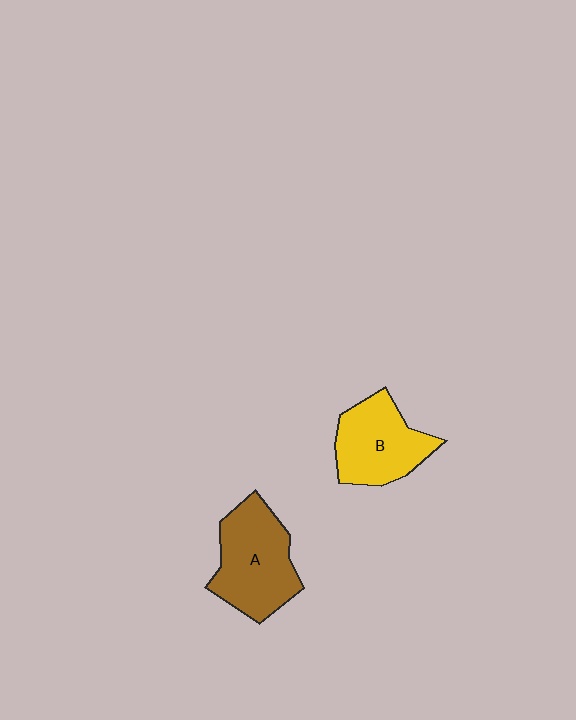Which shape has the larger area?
Shape A (brown).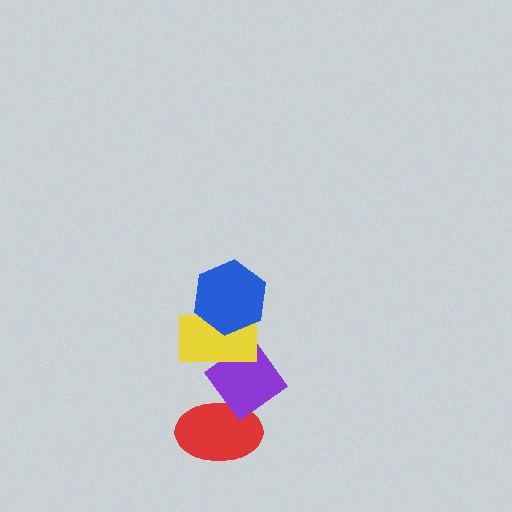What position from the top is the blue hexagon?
The blue hexagon is 1st from the top.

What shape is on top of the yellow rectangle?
The blue hexagon is on top of the yellow rectangle.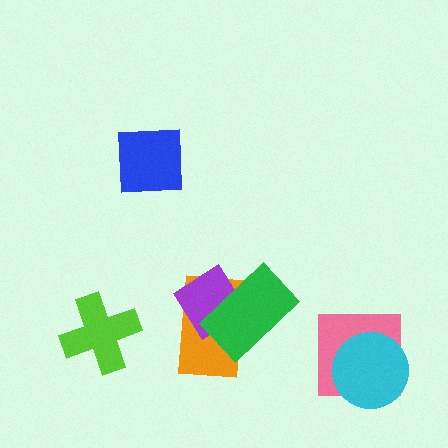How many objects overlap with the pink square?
1 object overlaps with the pink square.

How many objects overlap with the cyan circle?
1 object overlaps with the cyan circle.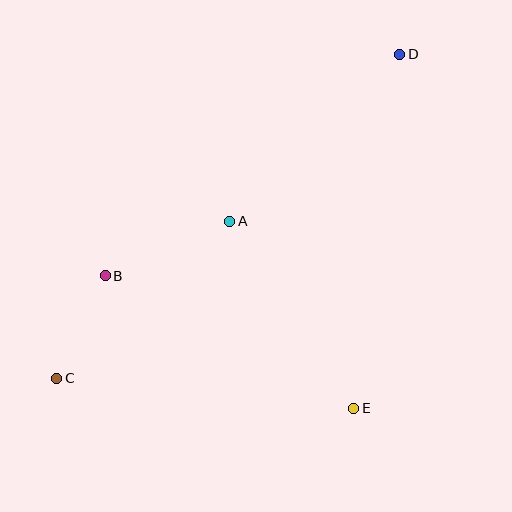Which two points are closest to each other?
Points B and C are closest to each other.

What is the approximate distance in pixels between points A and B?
The distance between A and B is approximately 136 pixels.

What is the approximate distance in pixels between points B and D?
The distance between B and D is approximately 369 pixels.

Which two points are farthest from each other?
Points C and D are farthest from each other.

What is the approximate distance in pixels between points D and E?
The distance between D and E is approximately 357 pixels.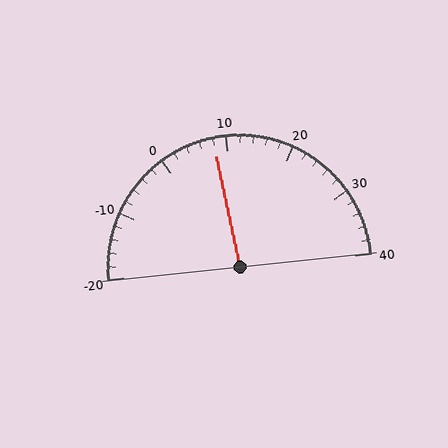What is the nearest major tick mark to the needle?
The nearest major tick mark is 10.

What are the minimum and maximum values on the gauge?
The gauge ranges from -20 to 40.